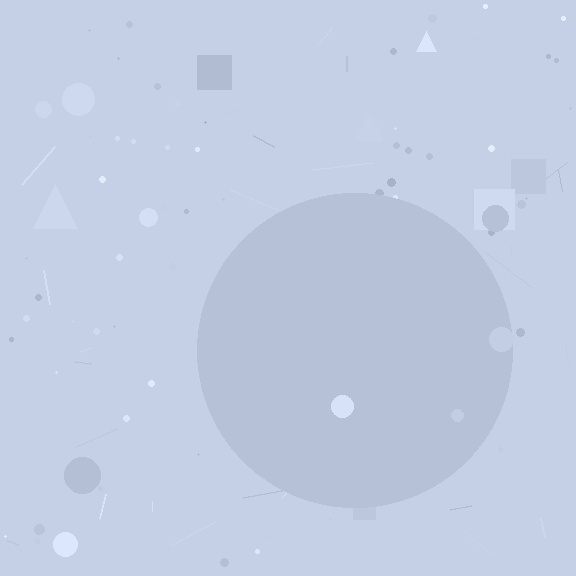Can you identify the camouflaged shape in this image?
The camouflaged shape is a circle.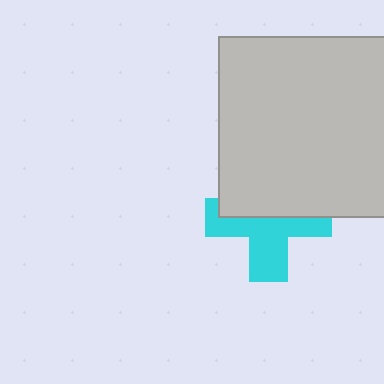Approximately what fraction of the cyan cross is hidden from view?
Roughly 47% of the cyan cross is hidden behind the light gray square.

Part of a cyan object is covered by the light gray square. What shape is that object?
It is a cross.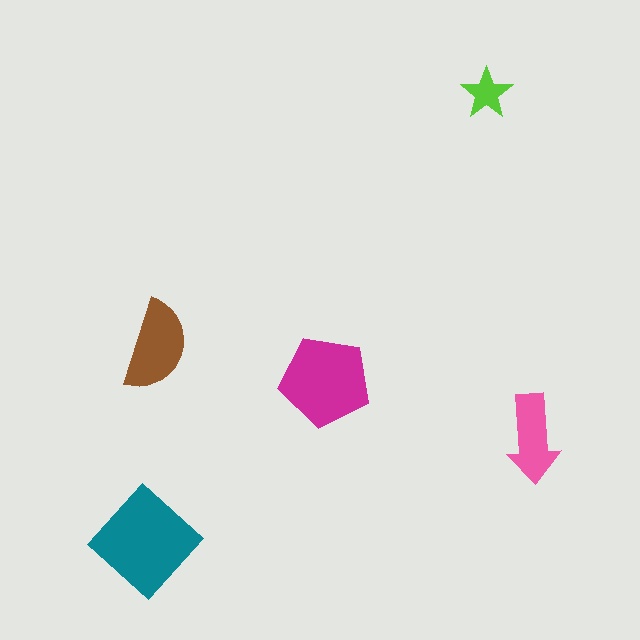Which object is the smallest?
The lime star.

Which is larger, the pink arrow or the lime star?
The pink arrow.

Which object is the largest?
The teal diamond.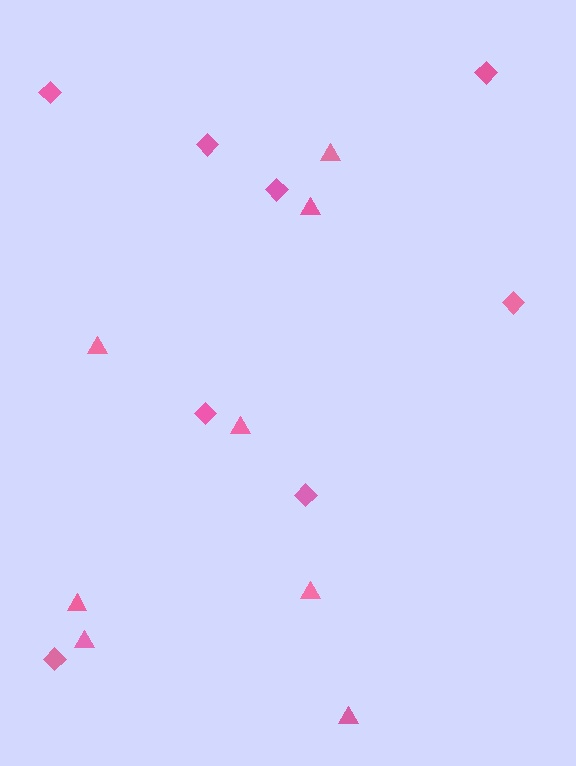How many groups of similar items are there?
There are 2 groups: one group of diamonds (8) and one group of triangles (8).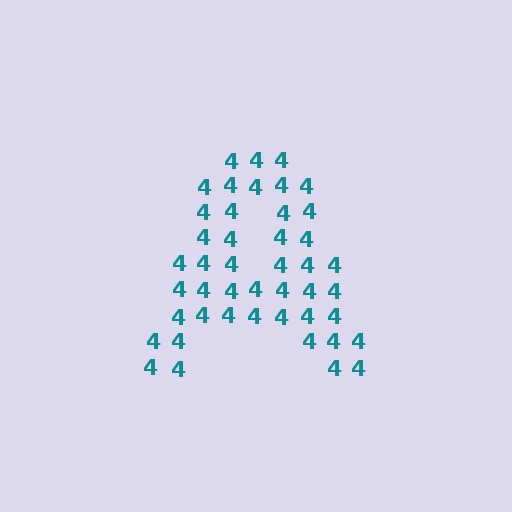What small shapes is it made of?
It is made of small digit 4's.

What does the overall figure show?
The overall figure shows the letter A.